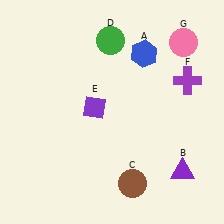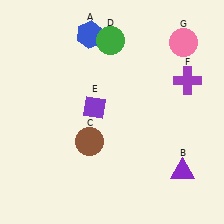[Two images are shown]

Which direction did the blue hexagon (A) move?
The blue hexagon (A) moved left.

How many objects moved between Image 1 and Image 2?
2 objects moved between the two images.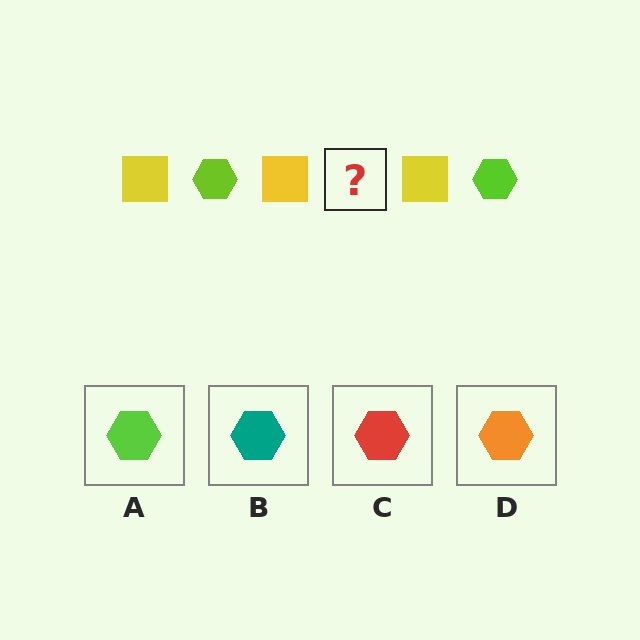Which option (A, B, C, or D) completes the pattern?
A.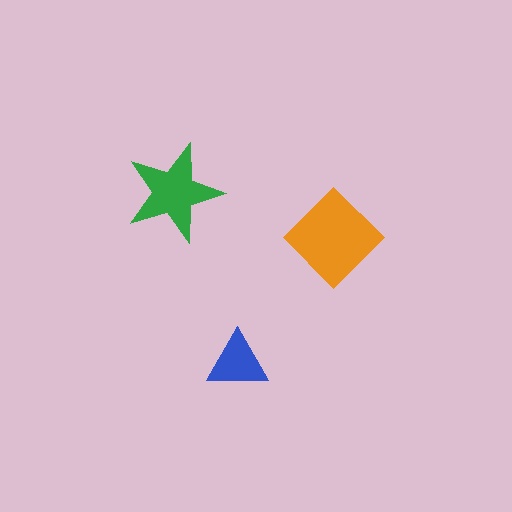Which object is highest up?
The green star is topmost.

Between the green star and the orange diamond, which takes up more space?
The orange diamond.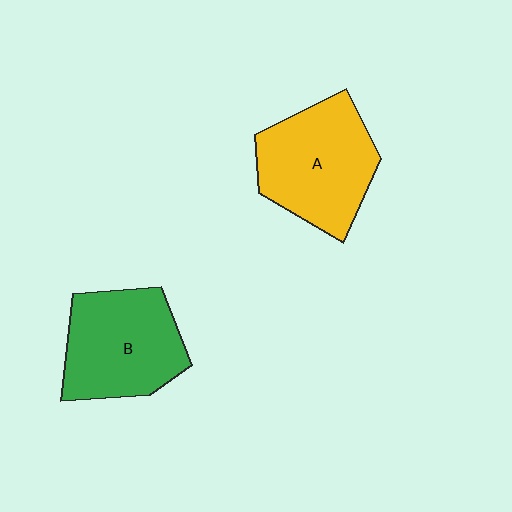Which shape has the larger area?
Shape A (yellow).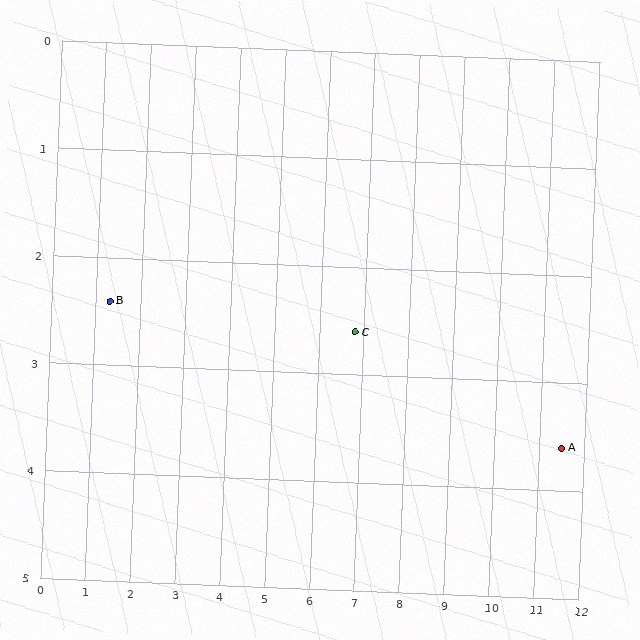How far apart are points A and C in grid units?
Points A and C are about 4.8 grid units apart.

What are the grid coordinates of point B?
Point B is at approximately (1.3, 2.4).